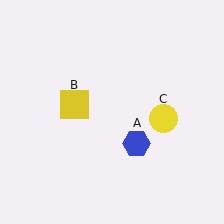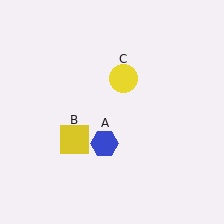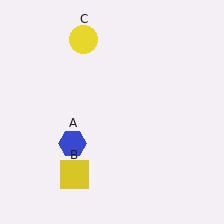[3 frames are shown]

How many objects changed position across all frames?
3 objects changed position: blue hexagon (object A), yellow square (object B), yellow circle (object C).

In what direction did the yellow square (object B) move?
The yellow square (object B) moved down.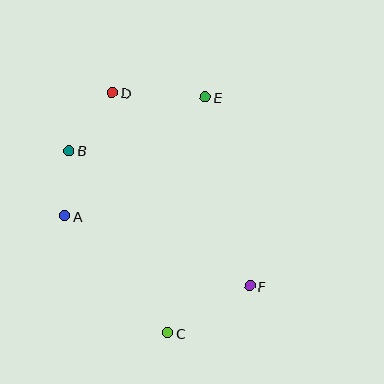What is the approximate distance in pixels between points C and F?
The distance between C and F is approximately 95 pixels.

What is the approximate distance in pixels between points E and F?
The distance between E and F is approximately 194 pixels.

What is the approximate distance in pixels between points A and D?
The distance between A and D is approximately 132 pixels.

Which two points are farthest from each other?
Points C and D are farthest from each other.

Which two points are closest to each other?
Points A and B are closest to each other.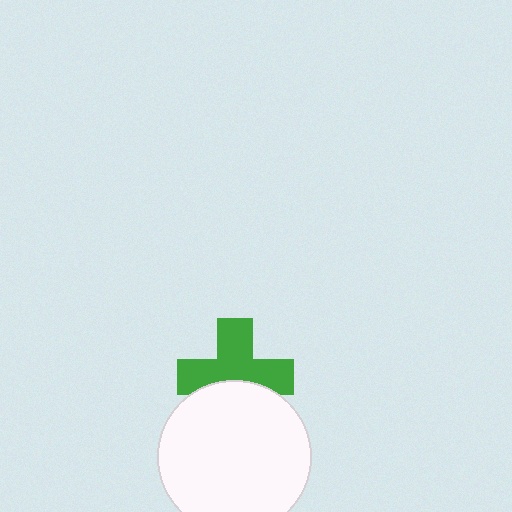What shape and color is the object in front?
The object in front is a white circle.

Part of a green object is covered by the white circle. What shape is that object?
It is a cross.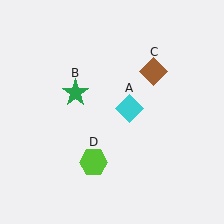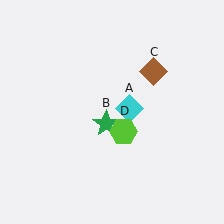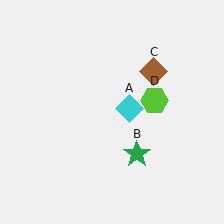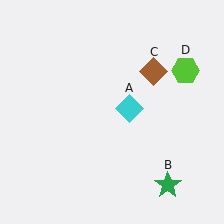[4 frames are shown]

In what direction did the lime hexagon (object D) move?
The lime hexagon (object D) moved up and to the right.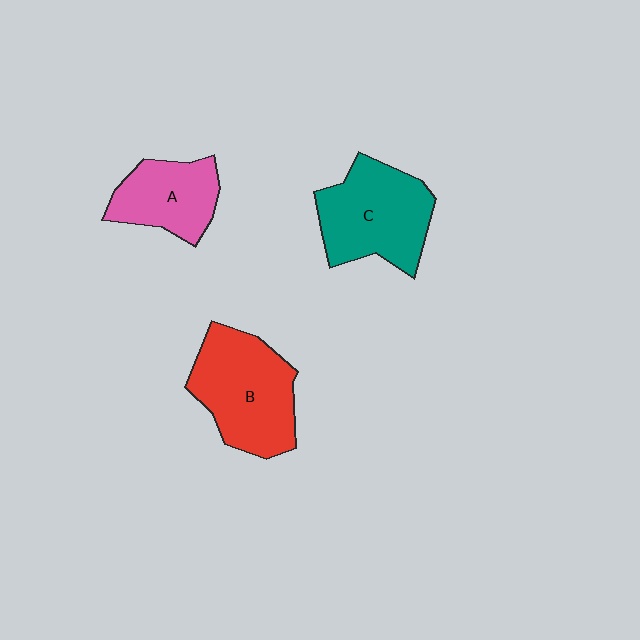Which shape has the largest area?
Shape B (red).